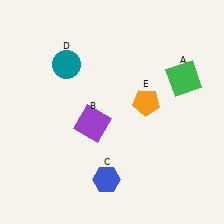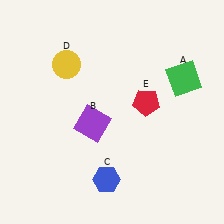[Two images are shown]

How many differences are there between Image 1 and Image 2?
There are 2 differences between the two images.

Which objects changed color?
D changed from teal to yellow. E changed from orange to red.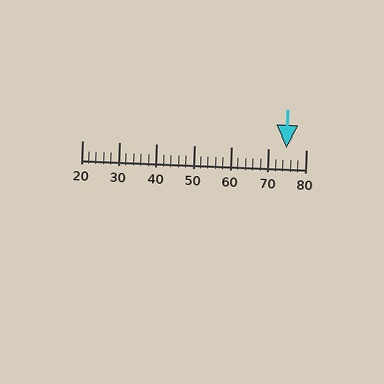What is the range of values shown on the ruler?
The ruler shows values from 20 to 80.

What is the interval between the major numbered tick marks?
The major tick marks are spaced 10 units apart.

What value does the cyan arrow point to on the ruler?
The cyan arrow points to approximately 75.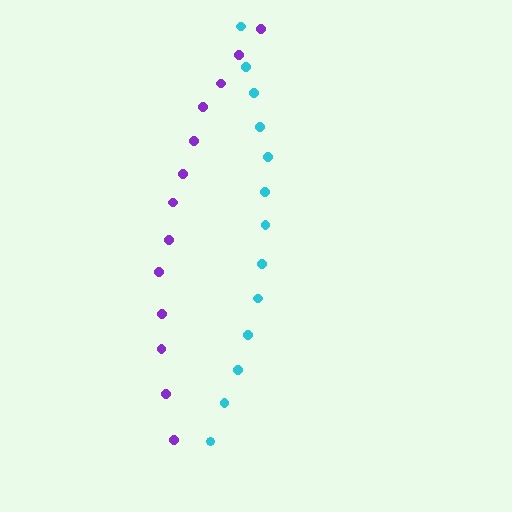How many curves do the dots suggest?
There are 2 distinct paths.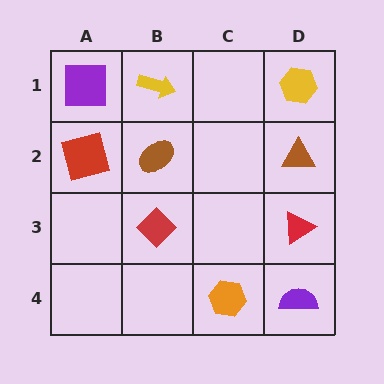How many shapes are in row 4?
2 shapes.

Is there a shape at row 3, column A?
No, that cell is empty.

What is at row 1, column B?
A yellow arrow.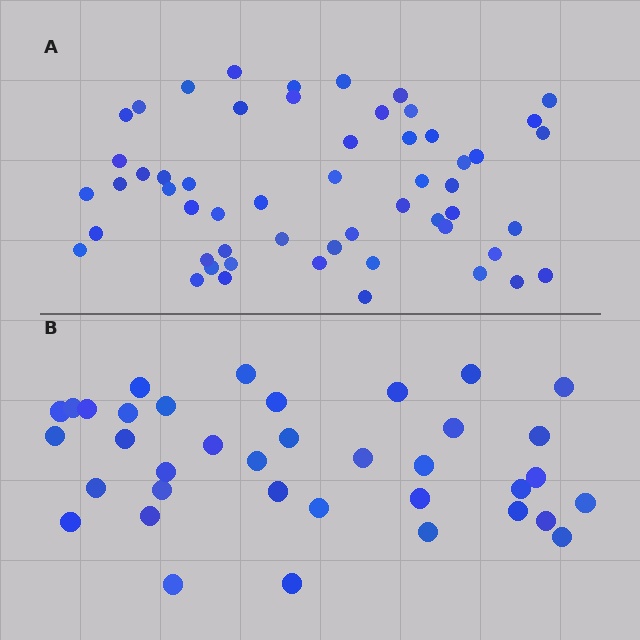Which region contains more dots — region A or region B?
Region A (the top region) has more dots.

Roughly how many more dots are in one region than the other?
Region A has approximately 20 more dots than region B.